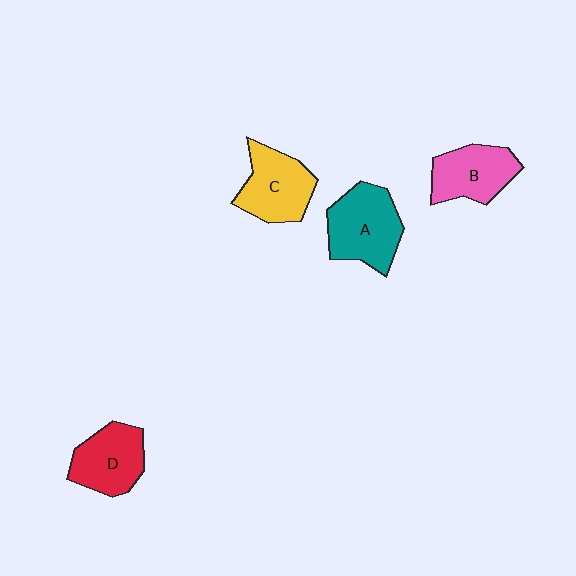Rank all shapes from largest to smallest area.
From largest to smallest: A (teal), C (yellow), D (red), B (pink).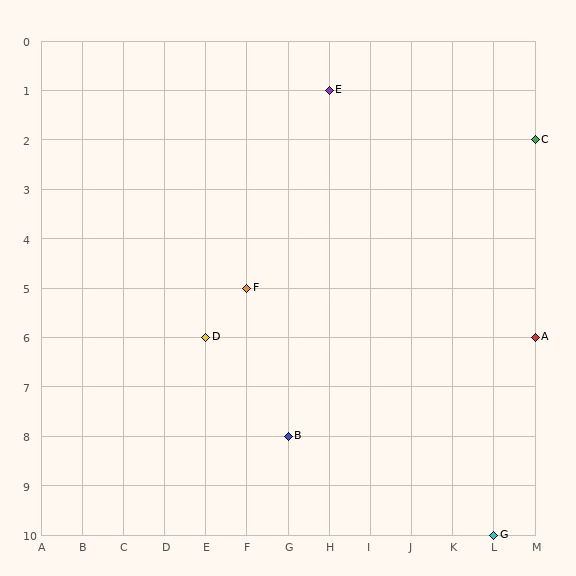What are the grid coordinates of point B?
Point B is at grid coordinates (G, 8).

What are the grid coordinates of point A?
Point A is at grid coordinates (M, 6).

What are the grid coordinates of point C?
Point C is at grid coordinates (M, 2).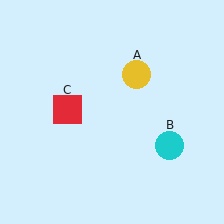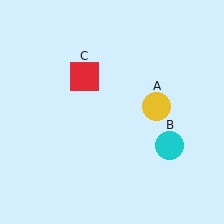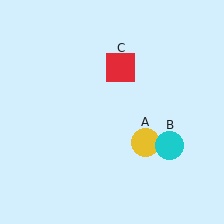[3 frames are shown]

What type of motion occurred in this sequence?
The yellow circle (object A), red square (object C) rotated clockwise around the center of the scene.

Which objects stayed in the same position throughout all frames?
Cyan circle (object B) remained stationary.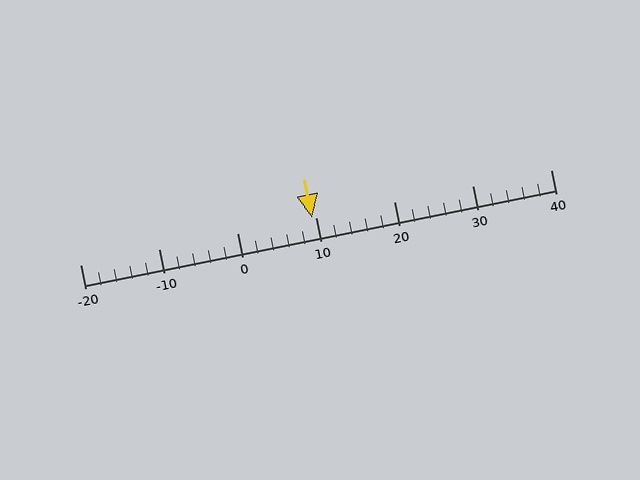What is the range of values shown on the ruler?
The ruler shows values from -20 to 40.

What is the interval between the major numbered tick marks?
The major tick marks are spaced 10 units apart.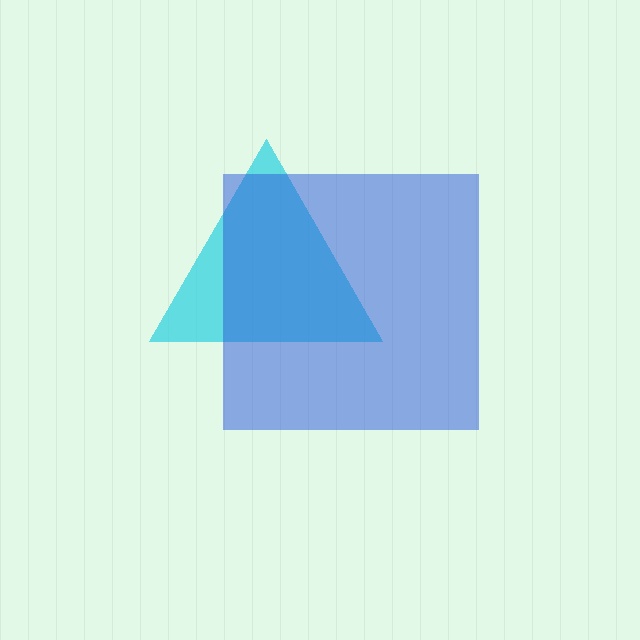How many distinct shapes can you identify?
There are 2 distinct shapes: a cyan triangle, a blue square.